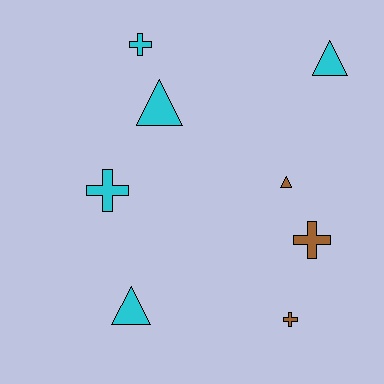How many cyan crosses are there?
There are 2 cyan crosses.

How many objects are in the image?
There are 8 objects.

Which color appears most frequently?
Cyan, with 5 objects.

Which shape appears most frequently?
Cross, with 4 objects.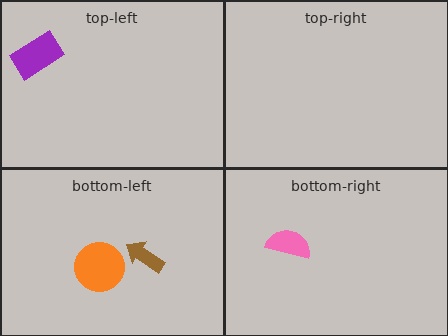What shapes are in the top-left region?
The purple rectangle.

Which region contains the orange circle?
The bottom-left region.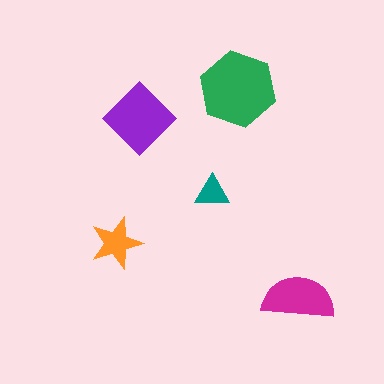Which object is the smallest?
The teal triangle.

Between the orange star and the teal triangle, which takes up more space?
The orange star.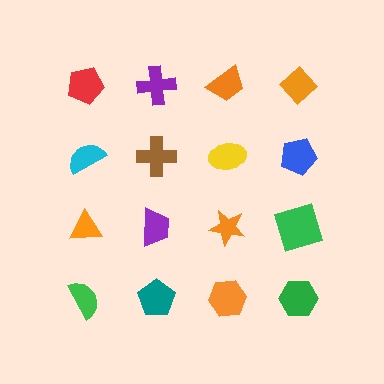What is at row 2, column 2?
A brown cross.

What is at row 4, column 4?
A green hexagon.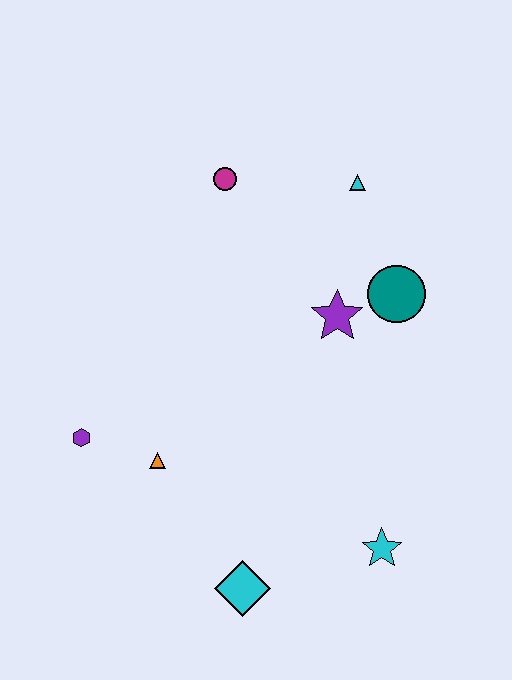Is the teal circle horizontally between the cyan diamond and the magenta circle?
No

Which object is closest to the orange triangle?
The purple hexagon is closest to the orange triangle.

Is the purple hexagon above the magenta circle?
No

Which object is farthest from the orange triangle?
The cyan triangle is farthest from the orange triangle.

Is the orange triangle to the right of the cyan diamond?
No